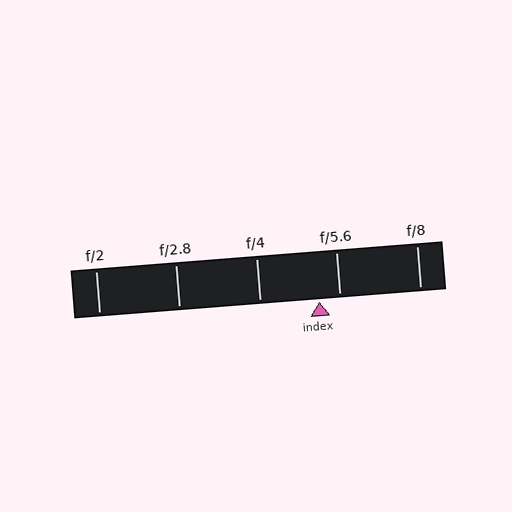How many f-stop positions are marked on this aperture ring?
There are 5 f-stop positions marked.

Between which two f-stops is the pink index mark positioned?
The index mark is between f/4 and f/5.6.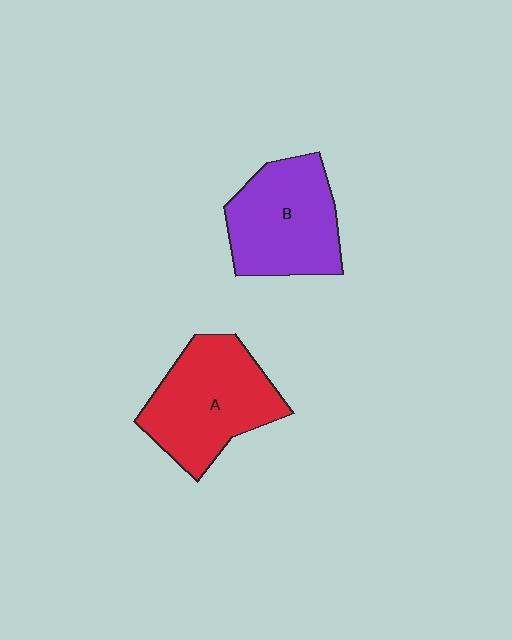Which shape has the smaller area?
Shape B (purple).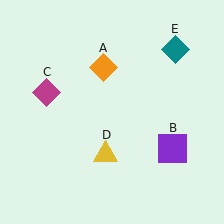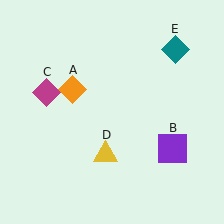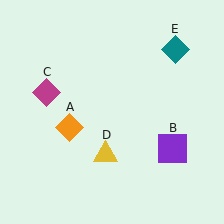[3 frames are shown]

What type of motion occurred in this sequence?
The orange diamond (object A) rotated counterclockwise around the center of the scene.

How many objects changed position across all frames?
1 object changed position: orange diamond (object A).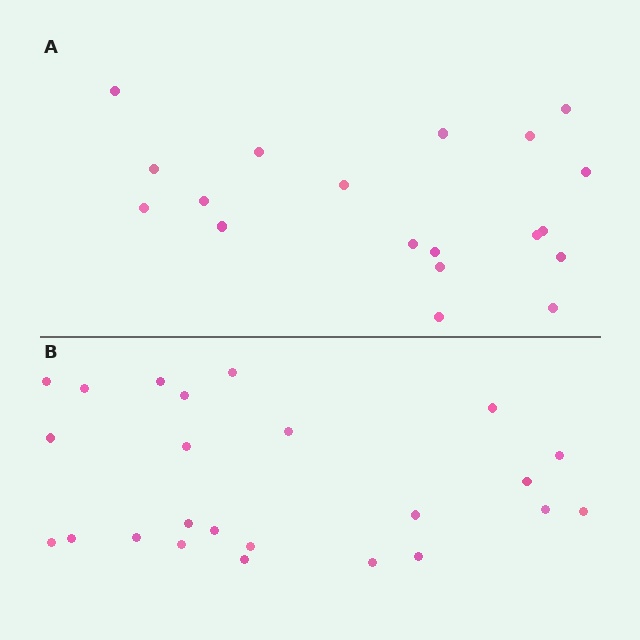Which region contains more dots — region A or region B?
Region B (the bottom region) has more dots.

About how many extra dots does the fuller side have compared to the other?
Region B has about 5 more dots than region A.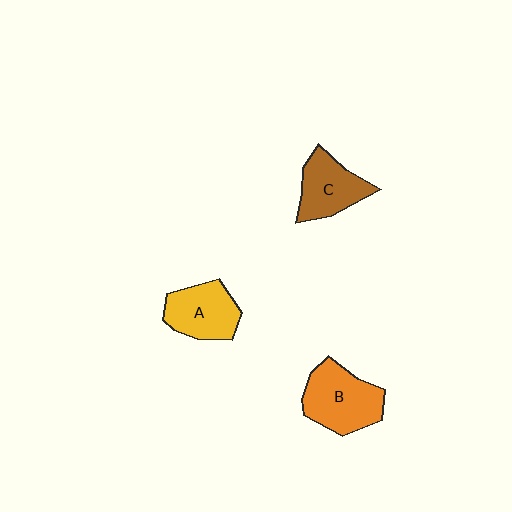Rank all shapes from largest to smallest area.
From largest to smallest: B (orange), A (yellow), C (brown).